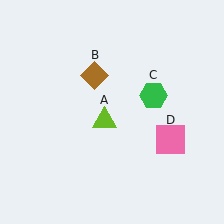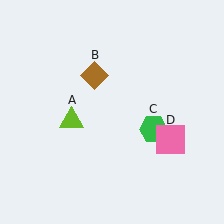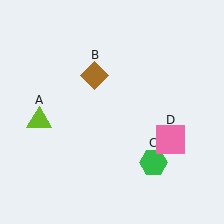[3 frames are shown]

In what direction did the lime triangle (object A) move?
The lime triangle (object A) moved left.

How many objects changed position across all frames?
2 objects changed position: lime triangle (object A), green hexagon (object C).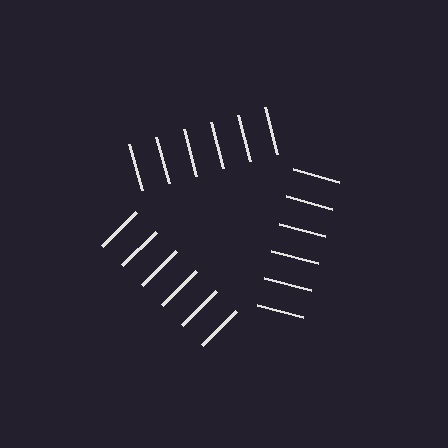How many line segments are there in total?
18 — 6 along each of the 3 edges.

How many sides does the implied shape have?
3 sides — the line-ends trace a triangle.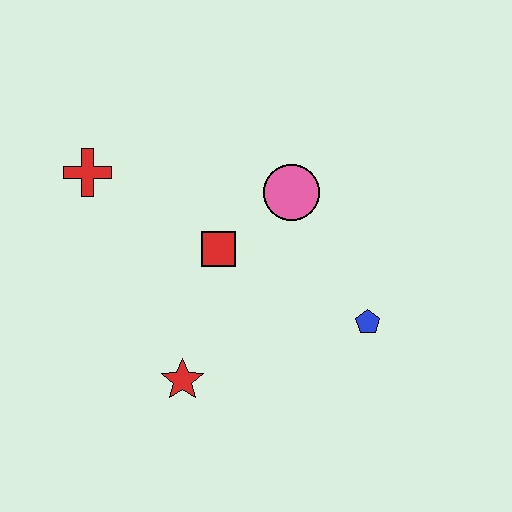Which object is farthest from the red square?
The blue pentagon is farthest from the red square.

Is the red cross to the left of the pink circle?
Yes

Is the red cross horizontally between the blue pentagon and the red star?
No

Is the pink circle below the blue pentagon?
No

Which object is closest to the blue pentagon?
The pink circle is closest to the blue pentagon.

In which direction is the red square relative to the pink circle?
The red square is to the left of the pink circle.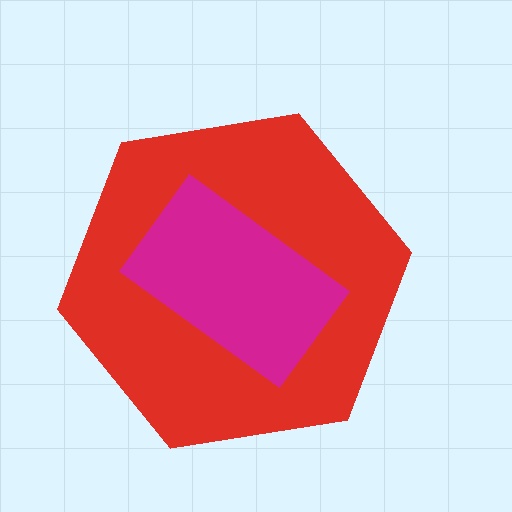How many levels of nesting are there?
2.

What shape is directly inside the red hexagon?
The magenta rectangle.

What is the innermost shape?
The magenta rectangle.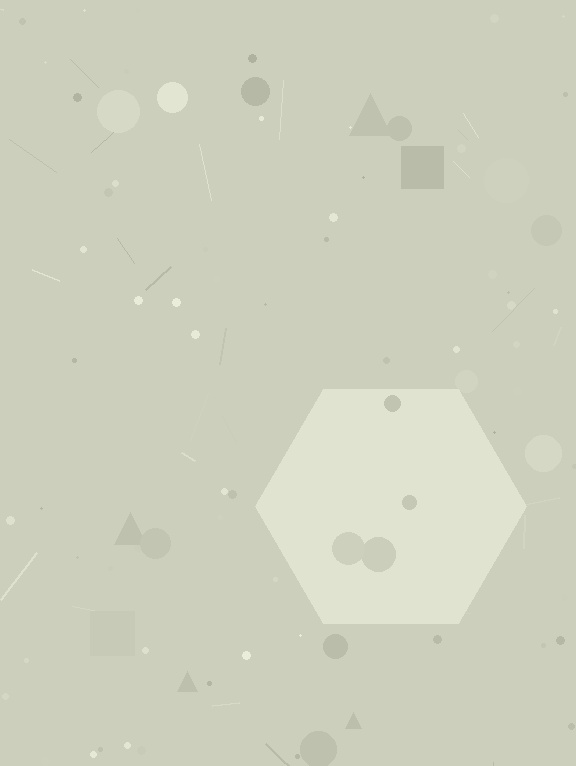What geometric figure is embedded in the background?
A hexagon is embedded in the background.